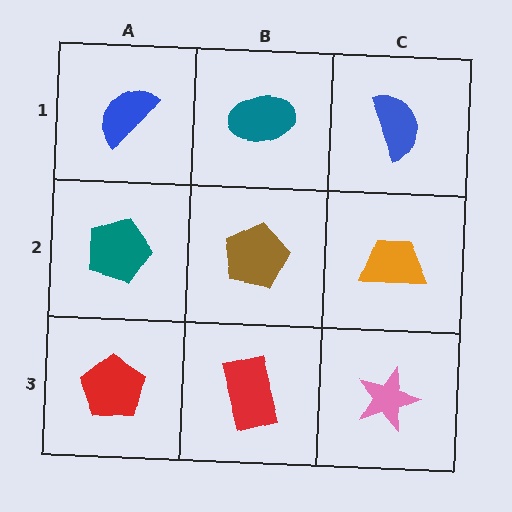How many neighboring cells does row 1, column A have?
2.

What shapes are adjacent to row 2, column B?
A teal ellipse (row 1, column B), a red rectangle (row 3, column B), a teal pentagon (row 2, column A), an orange trapezoid (row 2, column C).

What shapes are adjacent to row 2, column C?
A blue semicircle (row 1, column C), a pink star (row 3, column C), a brown pentagon (row 2, column B).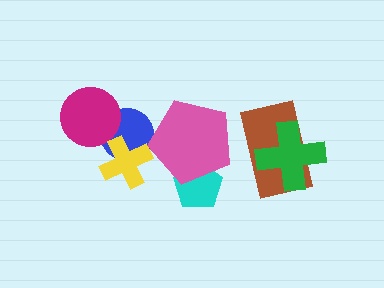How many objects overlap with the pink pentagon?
1 object overlaps with the pink pentagon.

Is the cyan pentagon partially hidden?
Yes, it is partially covered by another shape.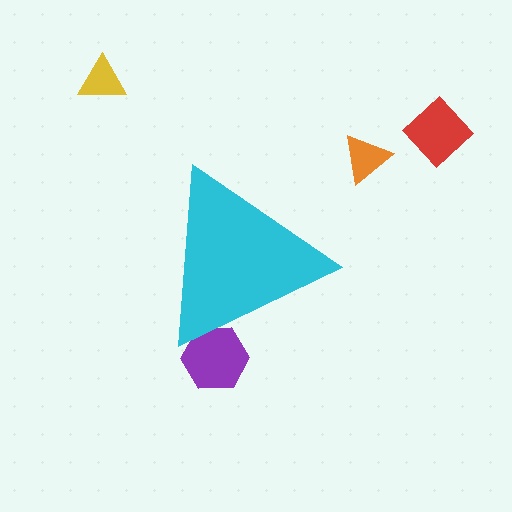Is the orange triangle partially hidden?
No, the orange triangle is fully visible.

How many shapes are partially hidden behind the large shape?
1 shape is partially hidden.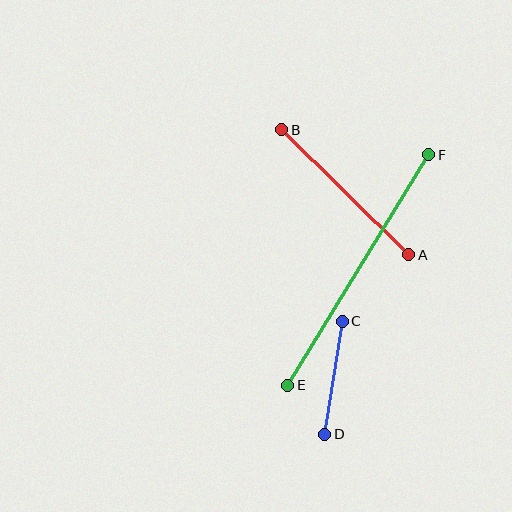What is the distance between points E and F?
The distance is approximately 270 pixels.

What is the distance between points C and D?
The distance is approximately 114 pixels.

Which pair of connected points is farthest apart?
Points E and F are farthest apart.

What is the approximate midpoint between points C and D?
The midpoint is at approximately (334, 378) pixels.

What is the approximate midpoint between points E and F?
The midpoint is at approximately (358, 270) pixels.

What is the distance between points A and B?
The distance is approximately 178 pixels.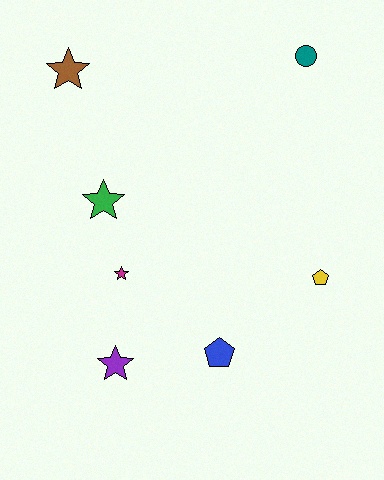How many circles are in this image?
There is 1 circle.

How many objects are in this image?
There are 7 objects.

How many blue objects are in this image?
There is 1 blue object.